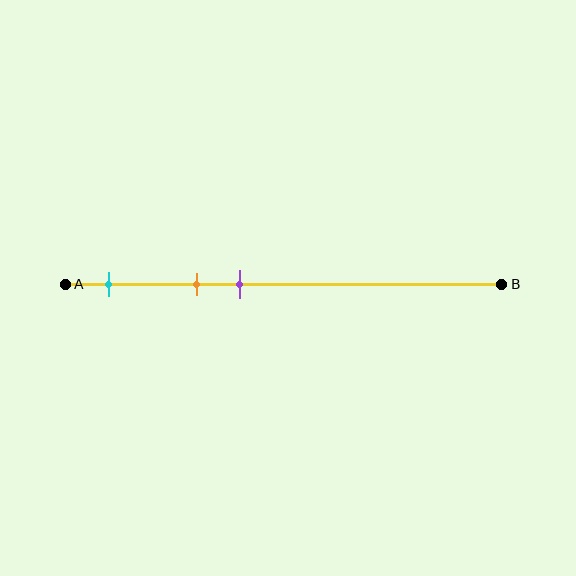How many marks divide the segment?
There are 3 marks dividing the segment.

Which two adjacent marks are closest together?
The orange and purple marks are the closest adjacent pair.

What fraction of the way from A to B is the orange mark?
The orange mark is approximately 30% (0.3) of the way from A to B.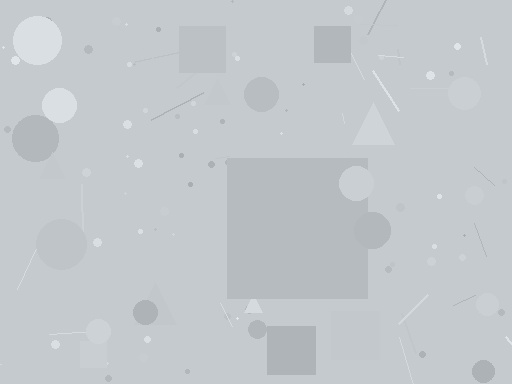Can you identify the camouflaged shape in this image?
The camouflaged shape is a square.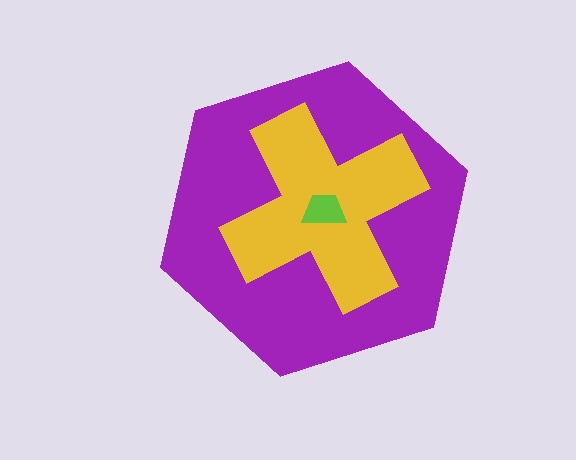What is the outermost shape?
The purple hexagon.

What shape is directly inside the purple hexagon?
The yellow cross.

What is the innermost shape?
The lime trapezoid.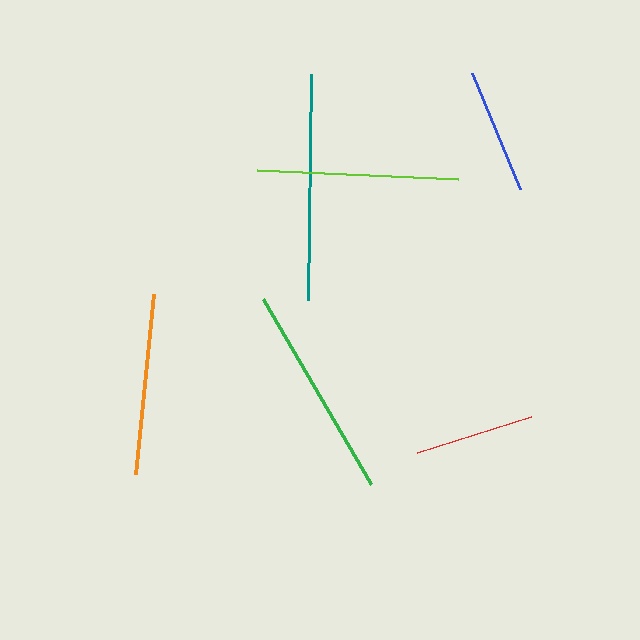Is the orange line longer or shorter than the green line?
The green line is longer than the orange line.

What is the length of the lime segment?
The lime segment is approximately 202 pixels long.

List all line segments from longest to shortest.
From longest to shortest: teal, green, lime, orange, blue, red.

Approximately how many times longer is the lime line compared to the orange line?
The lime line is approximately 1.1 times the length of the orange line.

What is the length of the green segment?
The green segment is approximately 215 pixels long.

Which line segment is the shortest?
The red line is the shortest at approximately 119 pixels.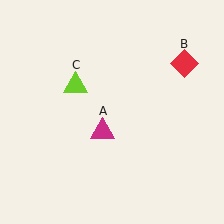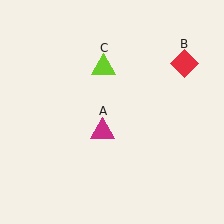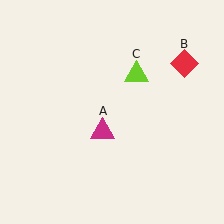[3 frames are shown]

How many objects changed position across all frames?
1 object changed position: lime triangle (object C).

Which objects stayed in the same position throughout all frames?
Magenta triangle (object A) and red diamond (object B) remained stationary.